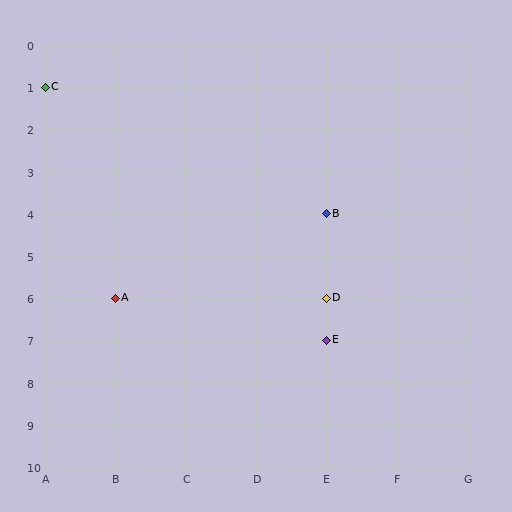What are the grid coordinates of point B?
Point B is at grid coordinates (E, 4).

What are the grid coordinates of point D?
Point D is at grid coordinates (E, 6).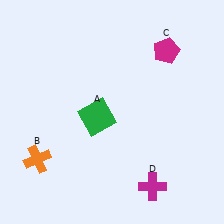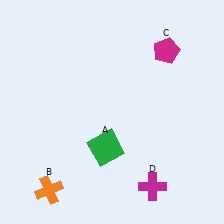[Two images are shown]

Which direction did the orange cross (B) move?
The orange cross (B) moved down.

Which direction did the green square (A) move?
The green square (A) moved down.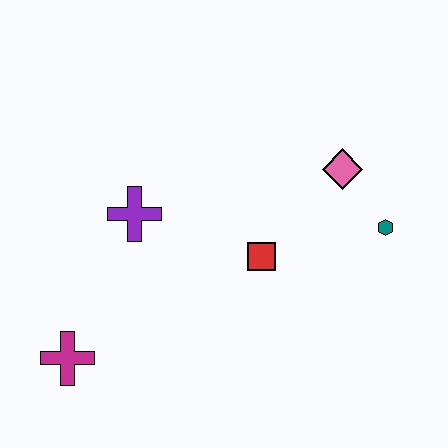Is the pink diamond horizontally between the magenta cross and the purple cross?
No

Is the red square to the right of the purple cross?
Yes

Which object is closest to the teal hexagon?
The pink diamond is closest to the teal hexagon.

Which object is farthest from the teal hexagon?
The magenta cross is farthest from the teal hexagon.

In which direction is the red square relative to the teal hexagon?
The red square is to the left of the teal hexagon.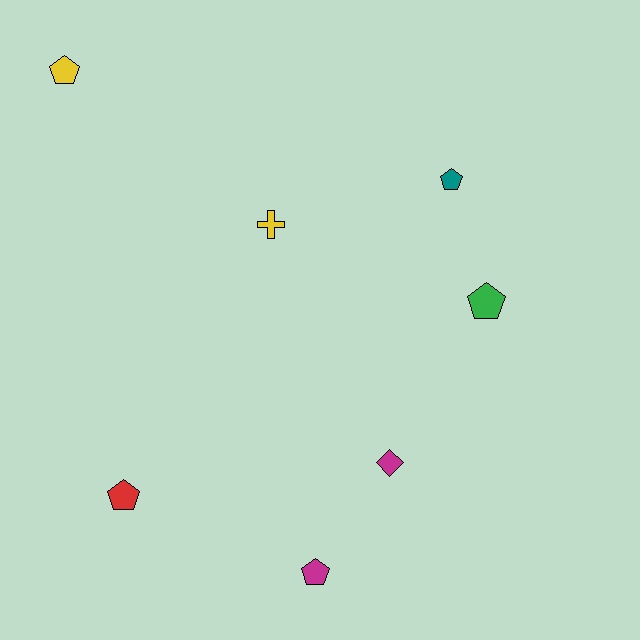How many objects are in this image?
There are 7 objects.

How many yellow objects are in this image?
There are 2 yellow objects.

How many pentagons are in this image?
There are 5 pentagons.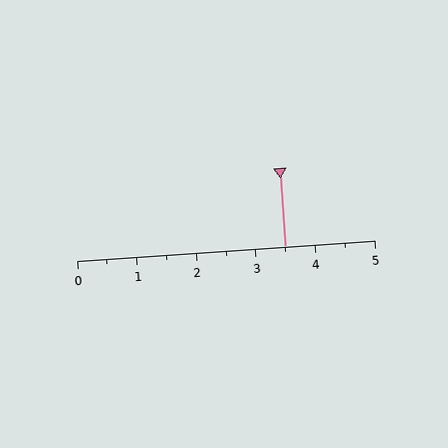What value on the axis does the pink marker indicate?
The marker indicates approximately 3.5.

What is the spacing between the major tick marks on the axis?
The major ticks are spaced 1 apart.